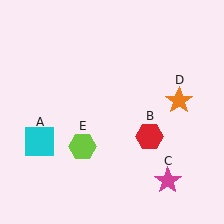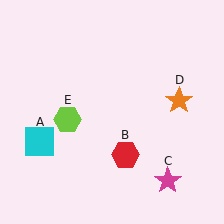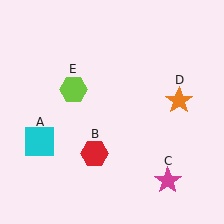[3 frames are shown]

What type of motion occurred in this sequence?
The red hexagon (object B), lime hexagon (object E) rotated clockwise around the center of the scene.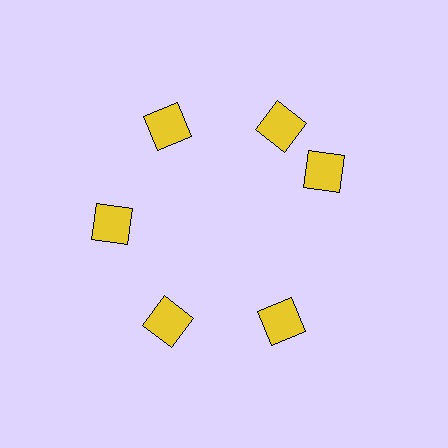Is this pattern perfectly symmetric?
No. The 6 yellow squares are arranged in a ring, but one element near the 3 o'clock position is rotated out of alignment along the ring, breaking the 6-fold rotational symmetry.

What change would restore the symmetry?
The symmetry would be restored by rotating it back into even spacing with its neighbors so that all 6 squares sit at equal angles and equal distance from the center.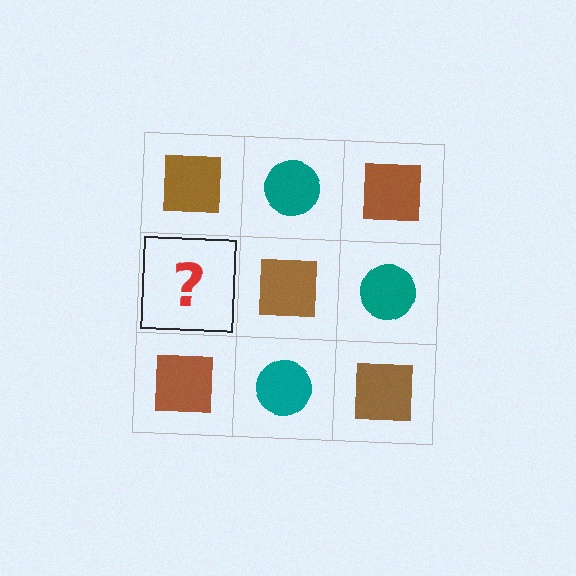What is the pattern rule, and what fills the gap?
The rule is that it alternates brown square and teal circle in a checkerboard pattern. The gap should be filled with a teal circle.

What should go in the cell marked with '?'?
The missing cell should contain a teal circle.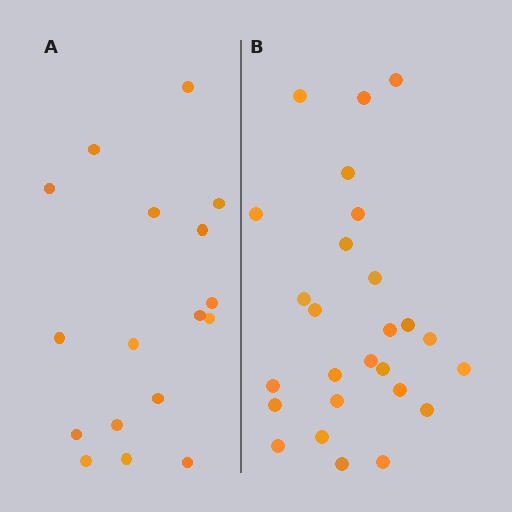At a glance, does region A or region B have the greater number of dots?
Region B (the right region) has more dots.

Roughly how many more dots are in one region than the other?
Region B has roughly 8 or so more dots than region A.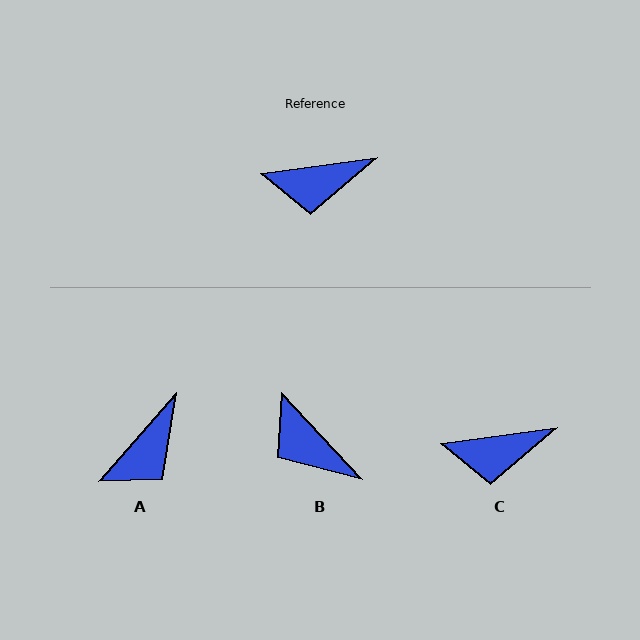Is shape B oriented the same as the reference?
No, it is off by about 55 degrees.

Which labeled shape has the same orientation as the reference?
C.